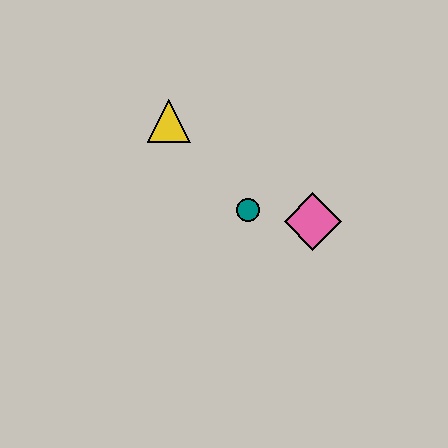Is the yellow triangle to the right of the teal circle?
No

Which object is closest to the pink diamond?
The teal circle is closest to the pink diamond.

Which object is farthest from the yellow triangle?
The pink diamond is farthest from the yellow triangle.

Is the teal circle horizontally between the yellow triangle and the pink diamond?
Yes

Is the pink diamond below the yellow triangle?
Yes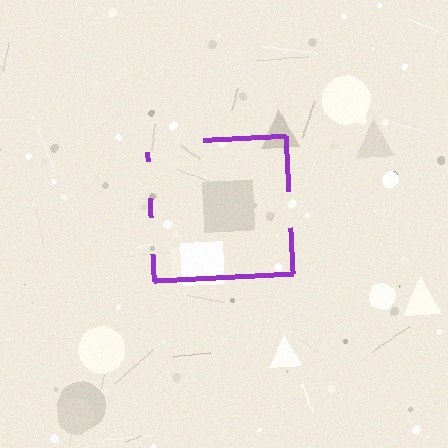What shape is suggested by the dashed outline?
The dashed outline suggests a square.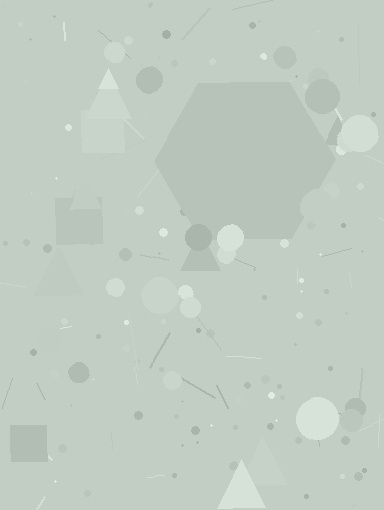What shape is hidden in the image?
A hexagon is hidden in the image.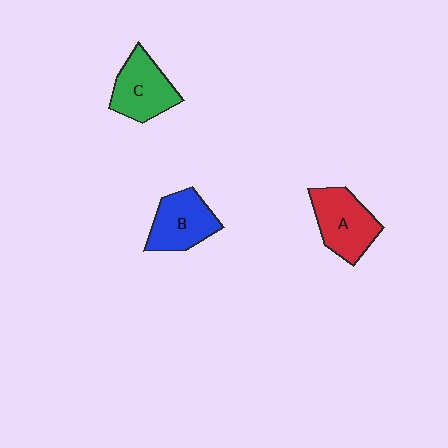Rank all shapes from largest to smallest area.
From largest to smallest: A (red), C (green), B (blue).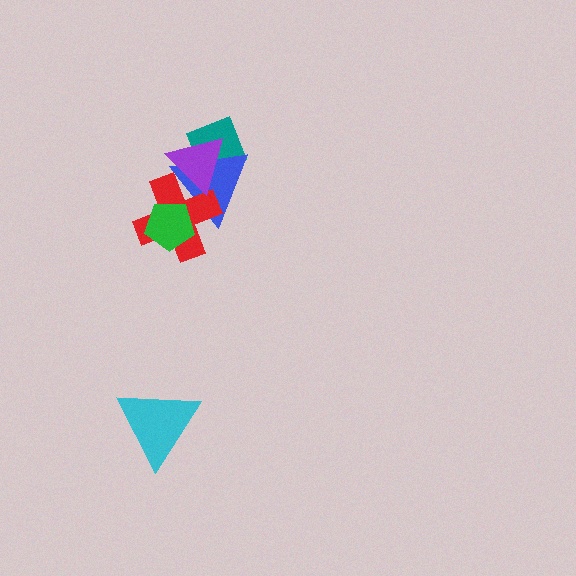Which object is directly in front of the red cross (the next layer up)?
The green pentagon is directly in front of the red cross.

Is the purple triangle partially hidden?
No, no other shape covers it.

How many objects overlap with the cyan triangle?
0 objects overlap with the cyan triangle.